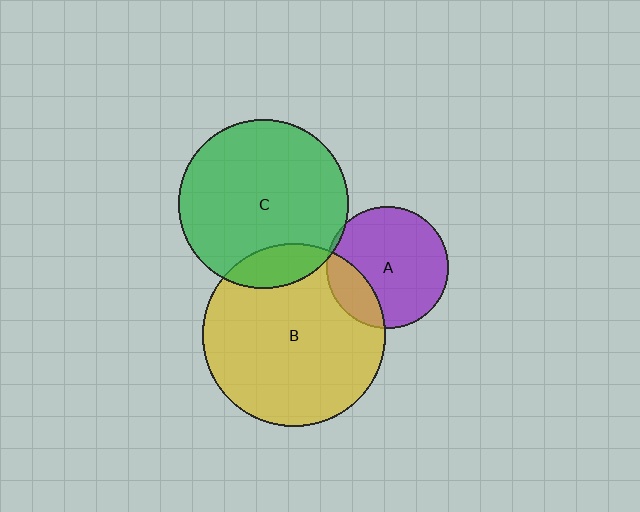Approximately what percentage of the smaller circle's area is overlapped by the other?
Approximately 5%.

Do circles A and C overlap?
Yes.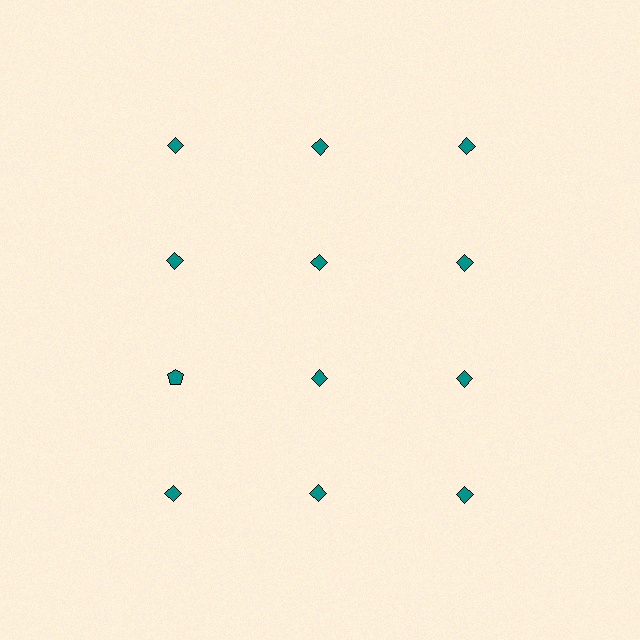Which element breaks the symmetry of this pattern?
The teal pentagon in the third row, leftmost column breaks the symmetry. All other shapes are teal diamonds.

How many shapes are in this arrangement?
There are 12 shapes arranged in a grid pattern.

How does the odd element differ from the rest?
It has a different shape: pentagon instead of diamond.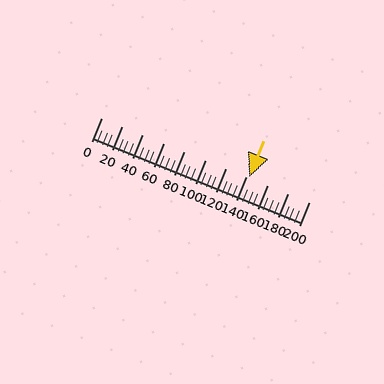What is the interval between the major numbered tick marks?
The major tick marks are spaced 20 units apart.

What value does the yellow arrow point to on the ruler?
The yellow arrow points to approximately 142.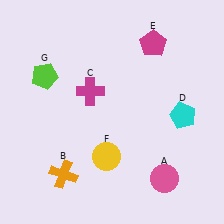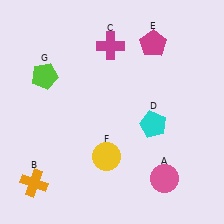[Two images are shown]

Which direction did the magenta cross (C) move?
The magenta cross (C) moved up.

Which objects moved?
The objects that moved are: the orange cross (B), the magenta cross (C), the cyan pentagon (D).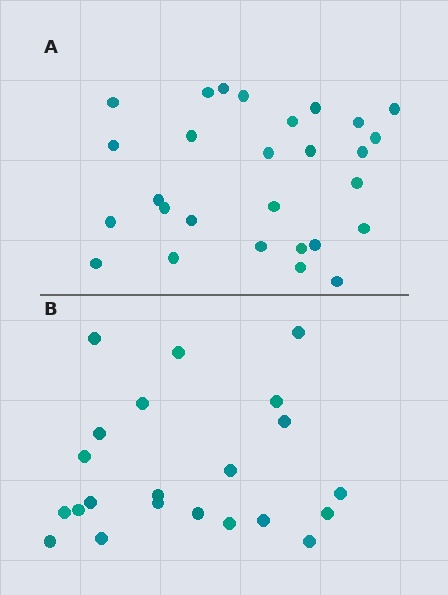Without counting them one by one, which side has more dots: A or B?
Region A (the top region) has more dots.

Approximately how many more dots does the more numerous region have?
Region A has about 6 more dots than region B.